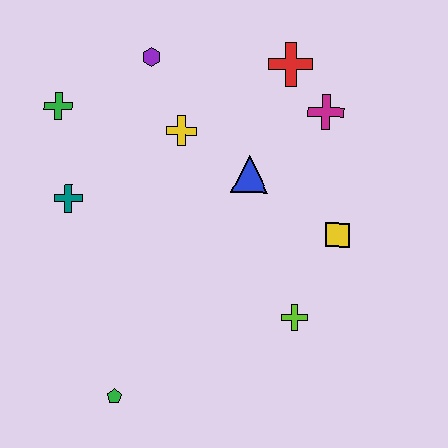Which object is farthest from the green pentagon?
The red cross is farthest from the green pentagon.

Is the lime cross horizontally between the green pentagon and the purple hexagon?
No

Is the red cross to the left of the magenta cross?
Yes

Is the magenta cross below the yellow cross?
No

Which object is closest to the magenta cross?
The red cross is closest to the magenta cross.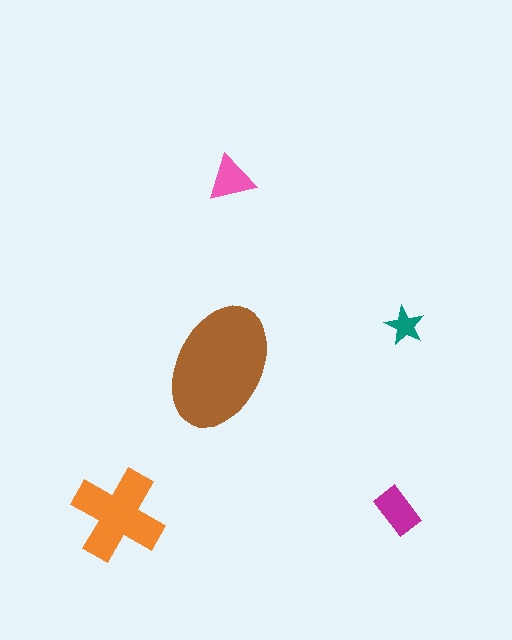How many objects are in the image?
There are 5 objects in the image.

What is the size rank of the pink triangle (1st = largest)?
4th.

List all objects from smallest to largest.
The teal star, the pink triangle, the magenta rectangle, the orange cross, the brown ellipse.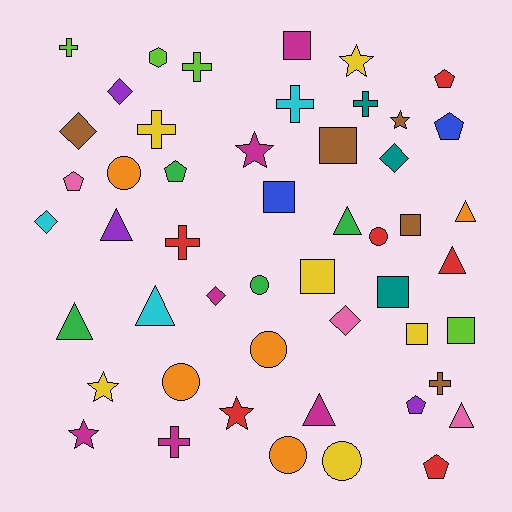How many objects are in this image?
There are 50 objects.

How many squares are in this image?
There are 8 squares.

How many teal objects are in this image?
There are 3 teal objects.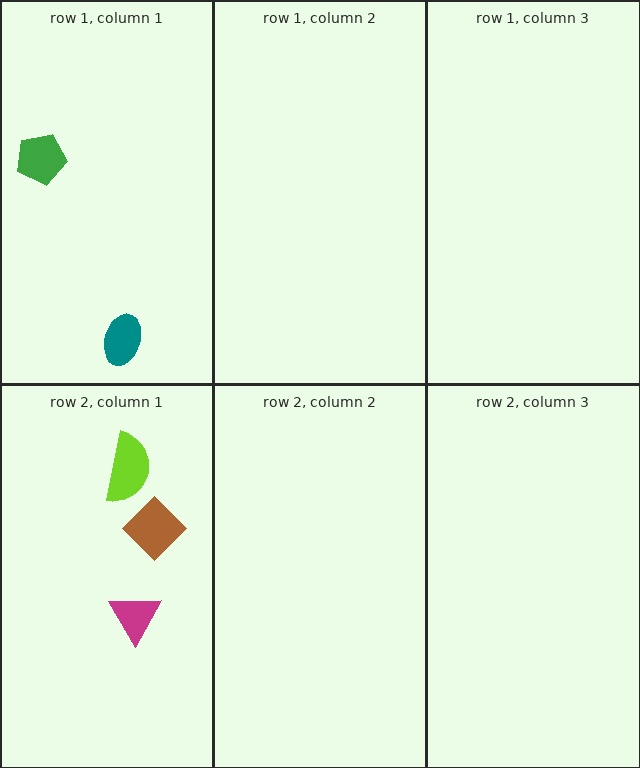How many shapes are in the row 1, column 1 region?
2.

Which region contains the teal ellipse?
The row 1, column 1 region.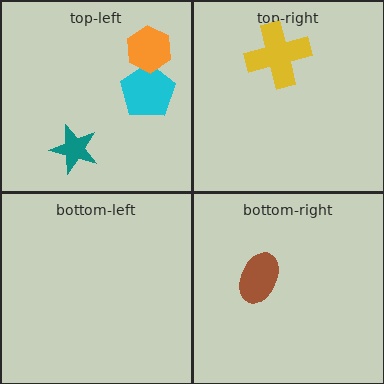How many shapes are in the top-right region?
1.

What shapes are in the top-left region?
The teal star, the cyan pentagon, the orange hexagon.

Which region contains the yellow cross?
The top-right region.